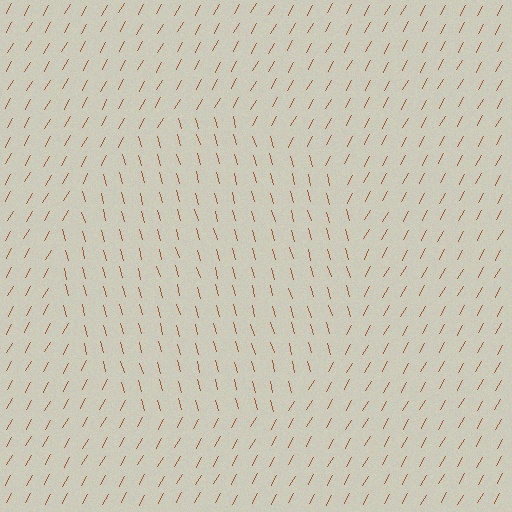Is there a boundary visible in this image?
Yes, there is a texture boundary formed by a change in line orientation.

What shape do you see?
I see a circle.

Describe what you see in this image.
The image is filled with small brown line segments. A circle region in the image has lines oriented differently from the surrounding lines, creating a visible texture boundary.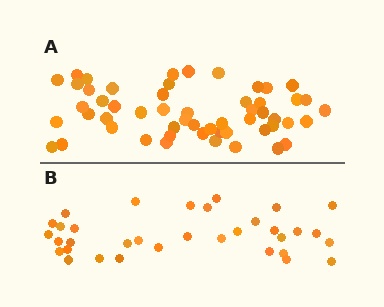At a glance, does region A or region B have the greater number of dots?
Region A (the top region) has more dots.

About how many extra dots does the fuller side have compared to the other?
Region A has approximately 20 more dots than region B.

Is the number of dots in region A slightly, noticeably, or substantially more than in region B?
Region A has substantially more. The ratio is roughly 1.6 to 1.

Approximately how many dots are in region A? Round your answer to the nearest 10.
About 50 dots. (The exact count is 54, which rounds to 50.)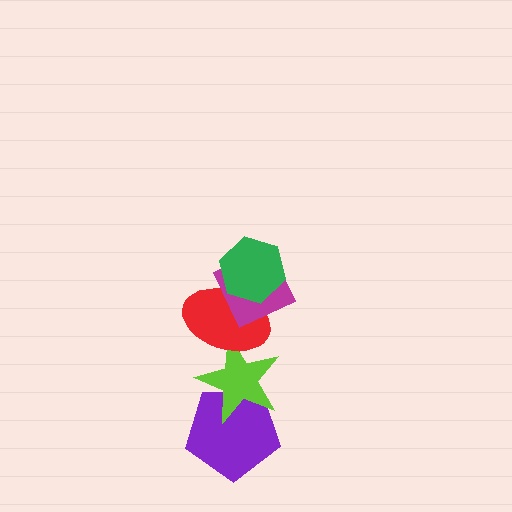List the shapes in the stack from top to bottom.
From top to bottom: the green hexagon, the magenta diamond, the red ellipse, the lime star, the purple pentagon.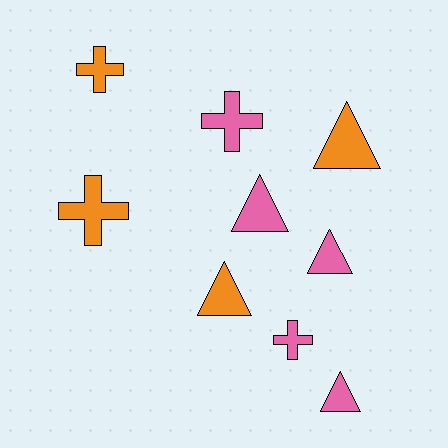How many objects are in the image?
There are 9 objects.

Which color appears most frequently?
Pink, with 5 objects.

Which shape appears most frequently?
Triangle, with 5 objects.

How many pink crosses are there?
There are 2 pink crosses.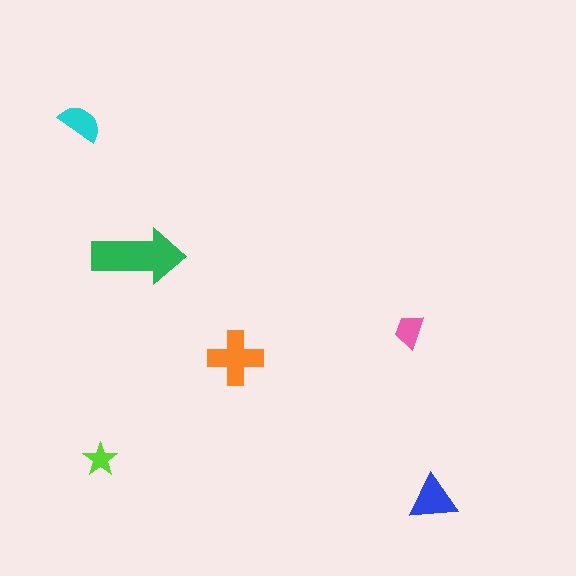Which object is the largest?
The green arrow.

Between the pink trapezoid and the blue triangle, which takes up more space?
The blue triangle.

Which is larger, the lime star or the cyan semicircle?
The cyan semicircle.